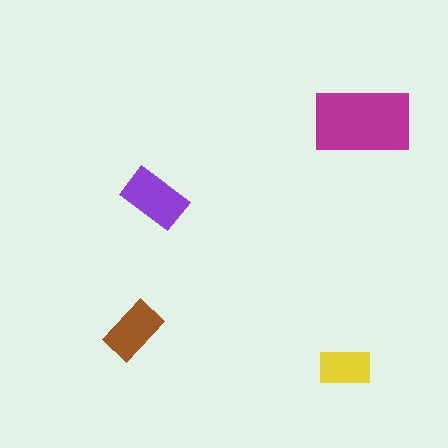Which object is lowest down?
The yellow rectangle is bottommost.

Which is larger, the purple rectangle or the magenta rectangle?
The magenta one.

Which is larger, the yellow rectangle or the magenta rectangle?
The magenta one.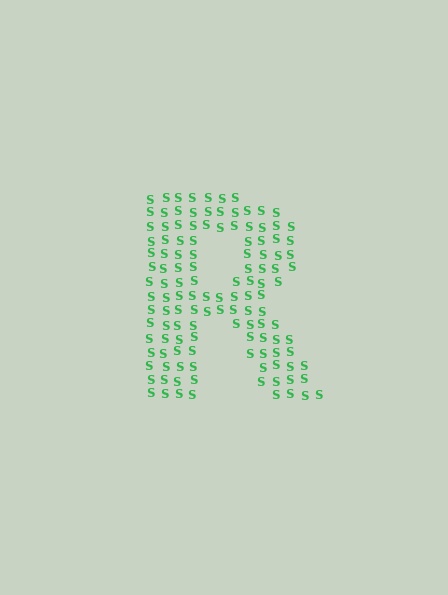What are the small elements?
The small elements are letter S's.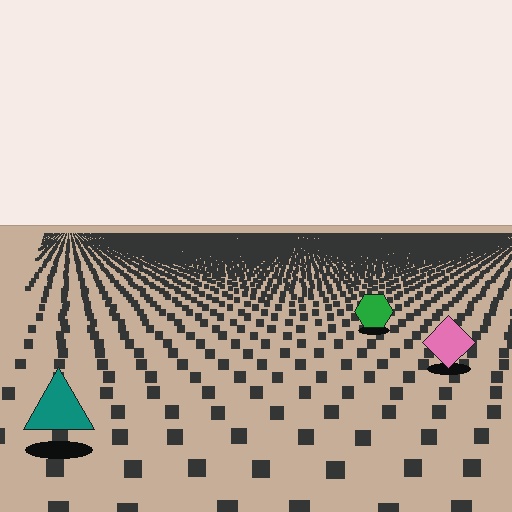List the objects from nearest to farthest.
From nearest to farthest: the teal triangle, the pink diamond, the green hexagon.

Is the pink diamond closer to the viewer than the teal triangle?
No. The teal triangle is closer — you can tell from the texture gradient: the ground texture is coarser near it.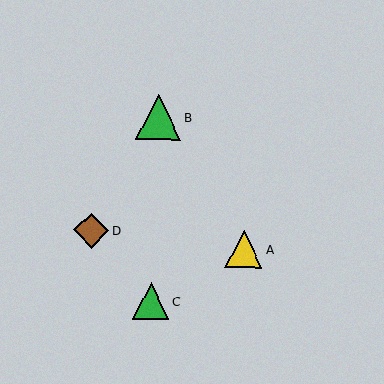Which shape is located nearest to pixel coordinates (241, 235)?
The yellow triangle (labeled A) at (244, 249) is nearest to that location.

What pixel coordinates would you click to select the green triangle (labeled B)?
Click at (159, 117) to select the green triangle B.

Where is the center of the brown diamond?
The center of the brown diamond is at (91, 230).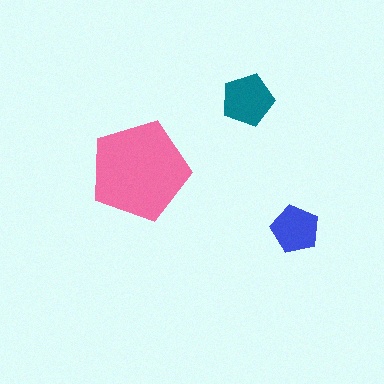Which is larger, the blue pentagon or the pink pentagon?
The pink one.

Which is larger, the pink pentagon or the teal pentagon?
The pink one.